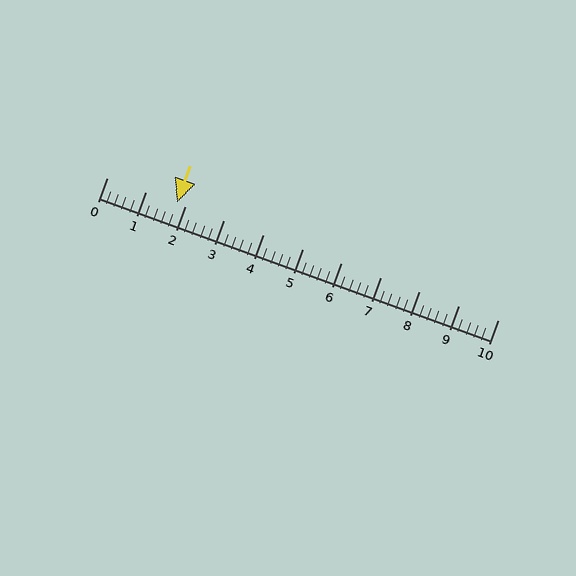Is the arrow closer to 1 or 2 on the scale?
The arrow is closer to 2.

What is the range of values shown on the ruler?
The ruler shows values from 0 to 10.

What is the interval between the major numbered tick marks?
The major tick marks are spaced 1 units apart.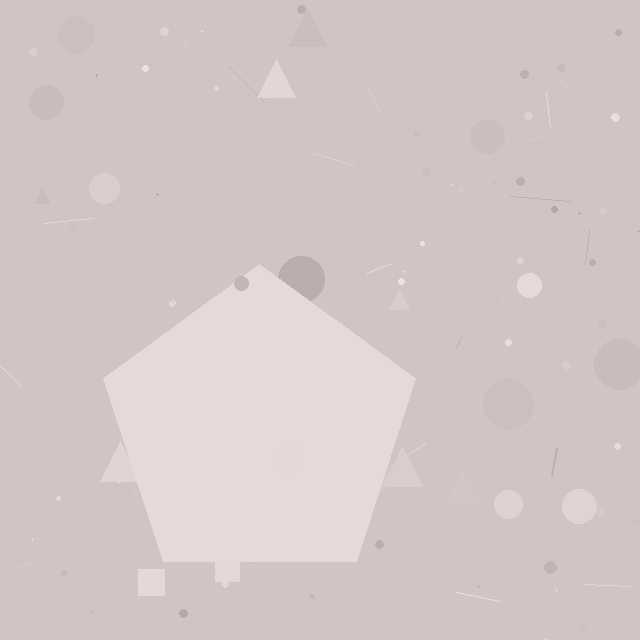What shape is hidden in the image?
A pentagon is hidden in the image.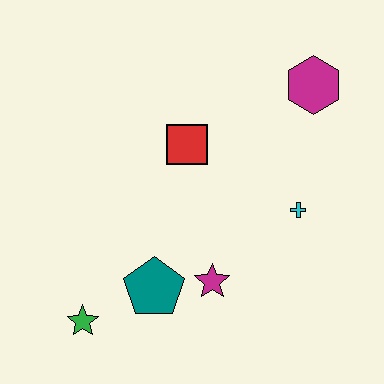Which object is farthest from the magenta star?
The magenta hexagon is farthest from the magenta star.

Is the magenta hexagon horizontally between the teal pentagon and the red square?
No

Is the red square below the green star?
No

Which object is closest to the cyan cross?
The magenta star is closest to the cyan cross.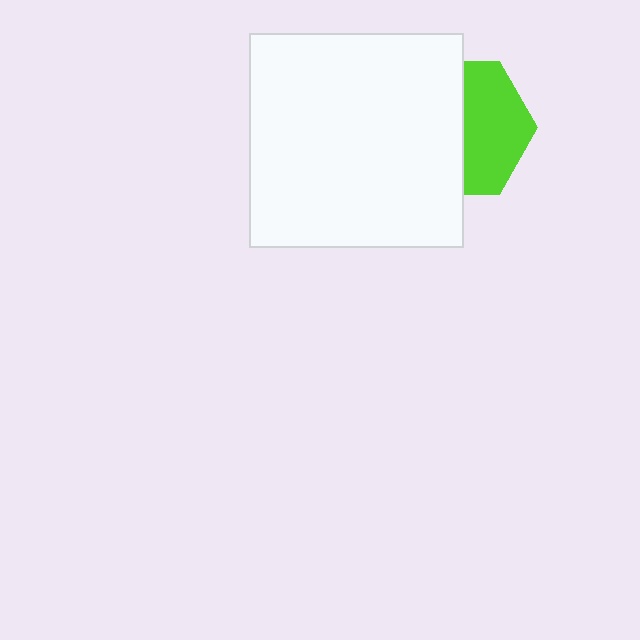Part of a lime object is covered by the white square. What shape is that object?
It is a hexagon.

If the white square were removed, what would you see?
You would see the complete lime hexagon.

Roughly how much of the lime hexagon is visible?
About half of it is visible (roughly 48%).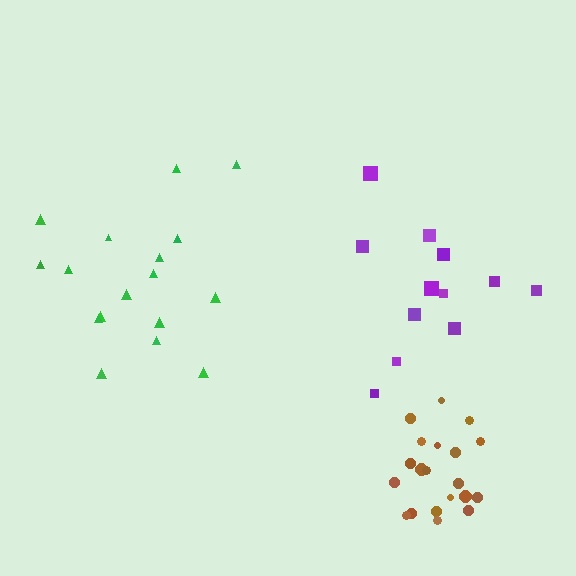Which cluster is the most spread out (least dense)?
Purple.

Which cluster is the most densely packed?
Brown.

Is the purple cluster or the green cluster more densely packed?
Green.